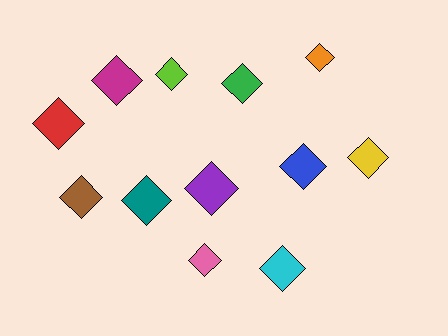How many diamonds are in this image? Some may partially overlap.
There are 12 diamonds.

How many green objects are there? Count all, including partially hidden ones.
There is 1 green object.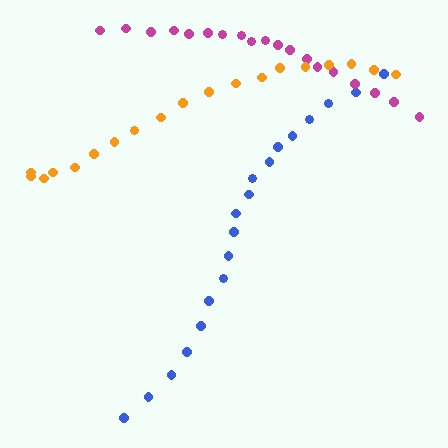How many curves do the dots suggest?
There are 3 distinct paths.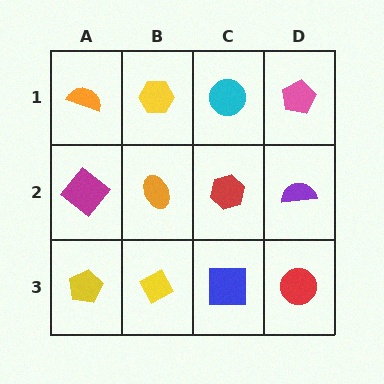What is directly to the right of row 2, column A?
An orange ellipse.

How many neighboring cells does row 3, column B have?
3.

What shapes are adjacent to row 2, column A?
An orange semicircle (row 1, column A), a yellow pentagon (row 3, column A), an orange ellipse (row 2, column B).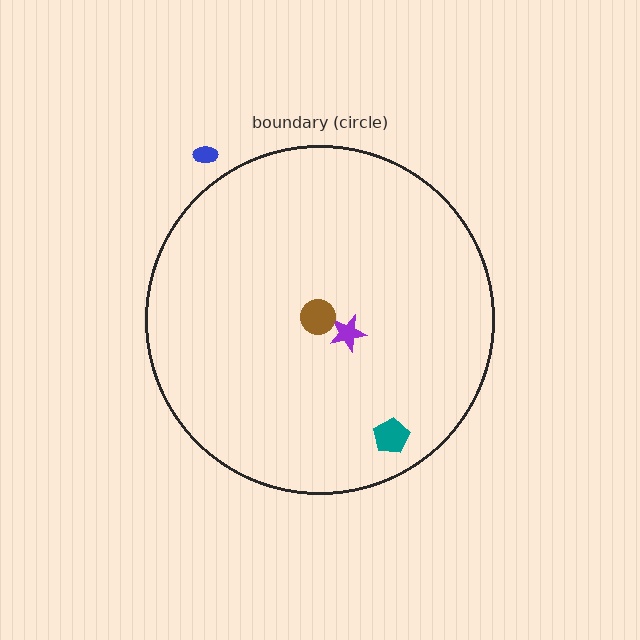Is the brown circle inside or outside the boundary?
Inside.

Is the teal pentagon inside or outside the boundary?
Inside.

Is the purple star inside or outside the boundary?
Inside.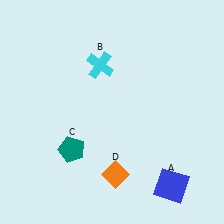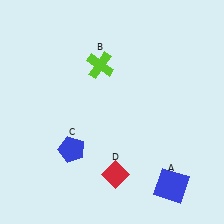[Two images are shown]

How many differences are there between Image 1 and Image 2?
There are 3 differences between the two images.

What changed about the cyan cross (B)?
In Image 1, B is cyan. In Image 2, it changed to lime.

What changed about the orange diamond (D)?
In Image 1, D is orange. In Image 2, it changed to red.